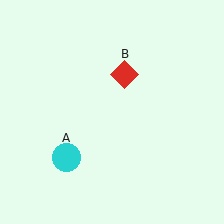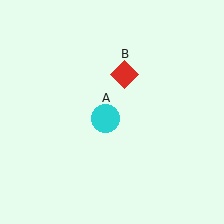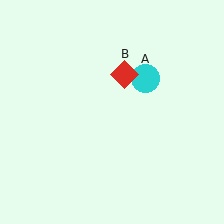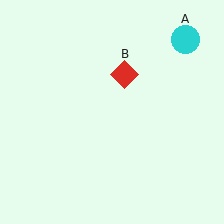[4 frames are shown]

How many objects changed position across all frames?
1 object changed position: cyan circle (object A).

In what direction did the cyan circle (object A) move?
The cyan circle (object A) moved up and to the right.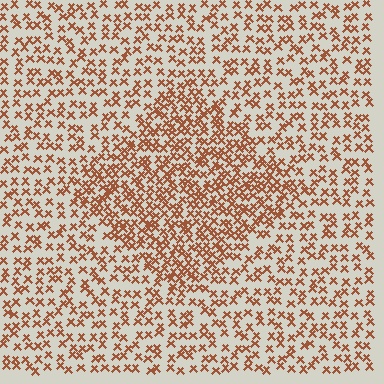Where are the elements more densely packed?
The elements are more densely packed inside the diamond boundary.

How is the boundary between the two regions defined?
The boundary is defined by a change in element density (approximately 1.9x ratio). All elements are the same color, size, and shape.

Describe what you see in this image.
The image contains small brown elements arranged at two different densities. A diamond-shaped region is visible where the elements are more densely packed than the surrounding area.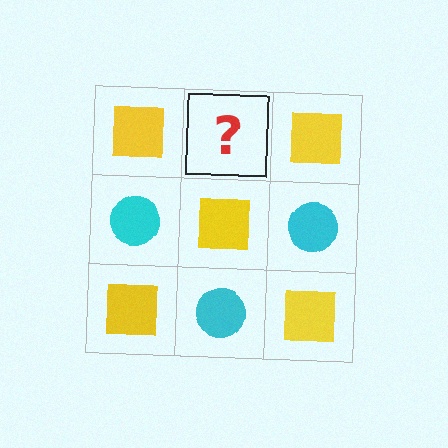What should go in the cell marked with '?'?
The missing cell should contain a cyan circle.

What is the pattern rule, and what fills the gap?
The rule is that it alternates yellow square and cyan circle in a checkerboard pattern. The gap should be filled with a cyan circle.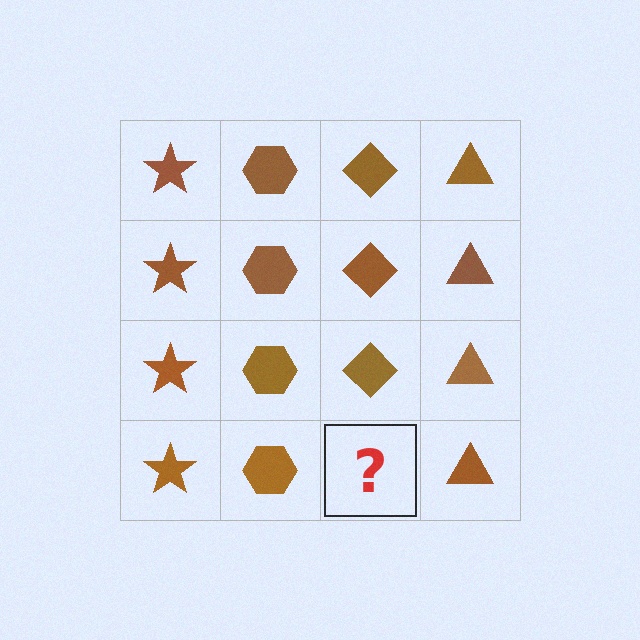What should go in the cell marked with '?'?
The missing cell should contain a brown diamond.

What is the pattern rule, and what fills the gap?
The rule is that each column has a consistent shape. The gap should be filled with a brown diamond.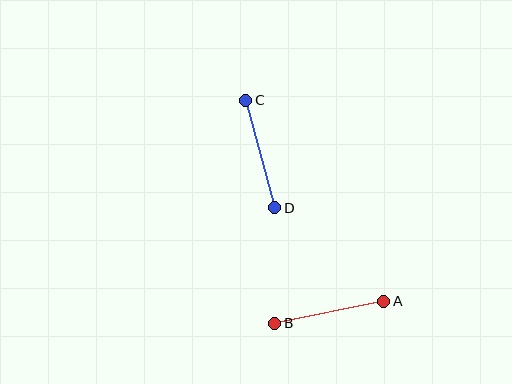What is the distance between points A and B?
The distance is approximately 111 pixels.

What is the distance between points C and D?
The distance is approximately 112 pixels.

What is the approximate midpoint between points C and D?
The midpoint is at approximately (260, 154) pixels.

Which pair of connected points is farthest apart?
Points C and D are farthest apart.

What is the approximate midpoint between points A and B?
The midpoint is at approximately (329, 312) pixels.